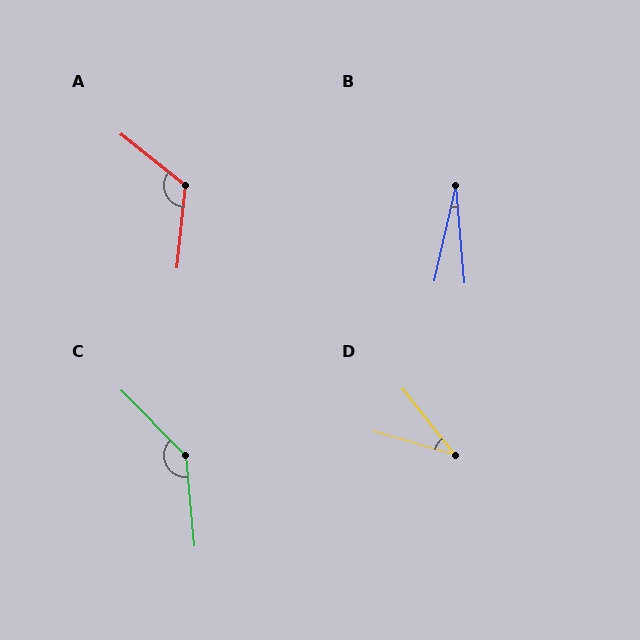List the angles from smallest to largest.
B (18°), D (36°), A (123°), C (141°).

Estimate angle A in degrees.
Approximately 123 degrees.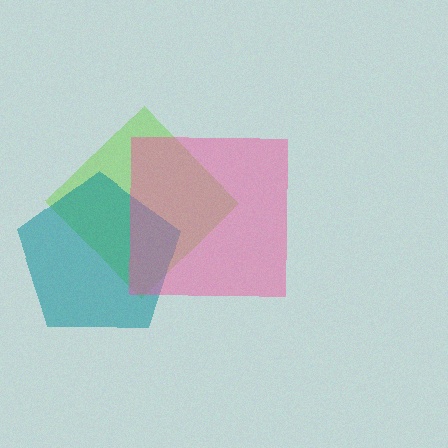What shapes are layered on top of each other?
The layered shapes are: a lime diamond, a teal pentagon, a pink square.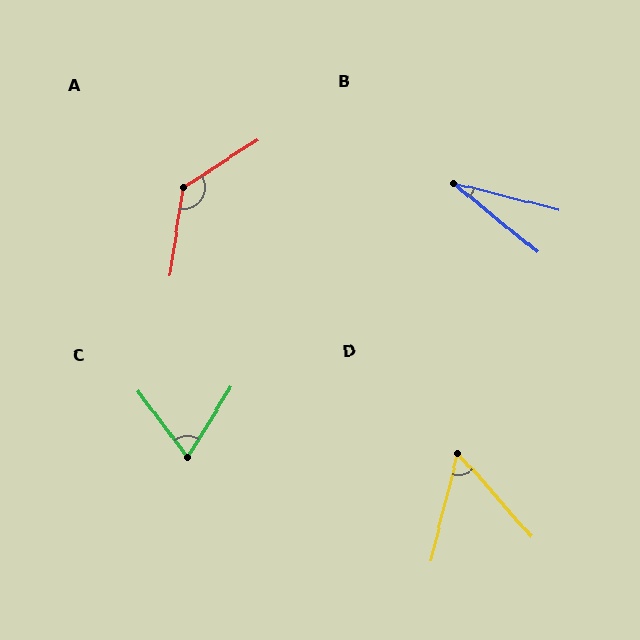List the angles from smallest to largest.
B (26°), D (55°), C (68°), A (131°).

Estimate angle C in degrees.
Approximately 68 degrees.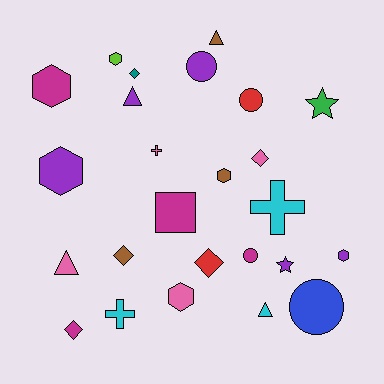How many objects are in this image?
There are 25 objects.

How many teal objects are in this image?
There is 1 teal object.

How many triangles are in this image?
There are 4 triangles.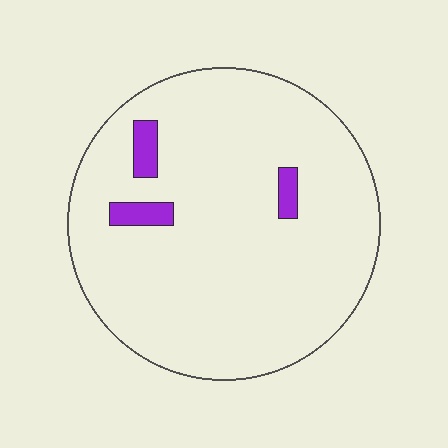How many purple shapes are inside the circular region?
3.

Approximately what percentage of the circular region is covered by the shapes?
Approximately 5%.